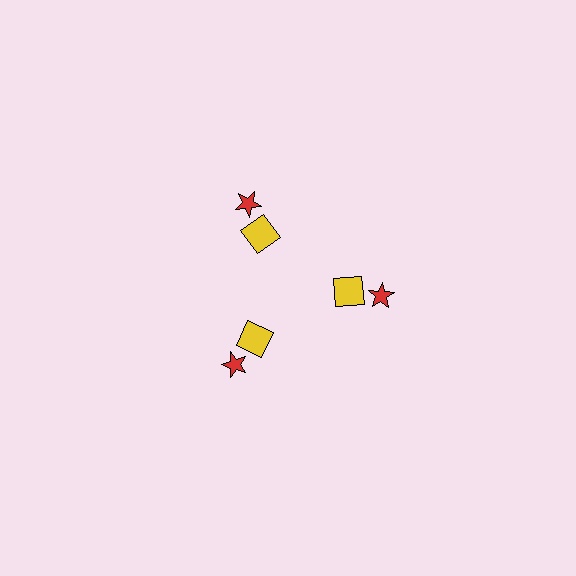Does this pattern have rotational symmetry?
Yes, this pattern has 3-fold rotational symmetry. It looks the same after rotating 120 degrees around the center.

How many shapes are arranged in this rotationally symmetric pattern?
There are 6 shapes, arranged in 3 groups of 2.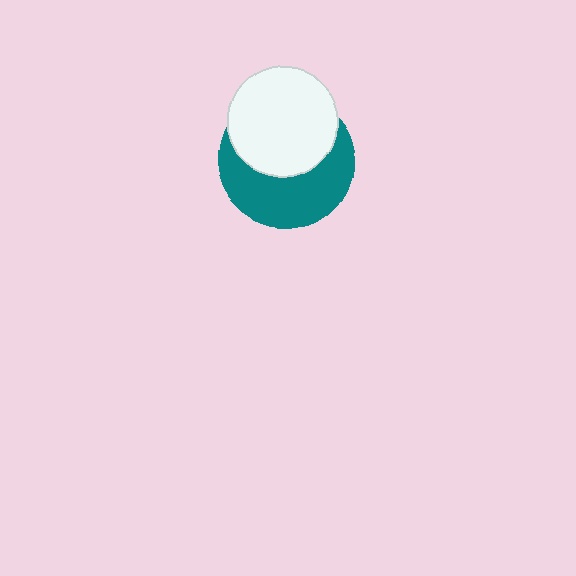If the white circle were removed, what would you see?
You would see the complete teal circle.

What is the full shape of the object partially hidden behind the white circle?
The partially hidden object is a teal circle.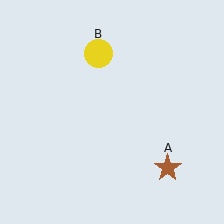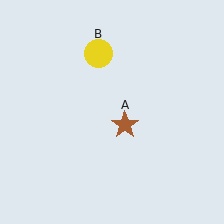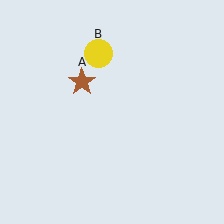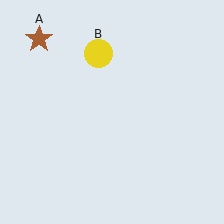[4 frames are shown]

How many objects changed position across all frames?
1 object changed position: brown star (object A).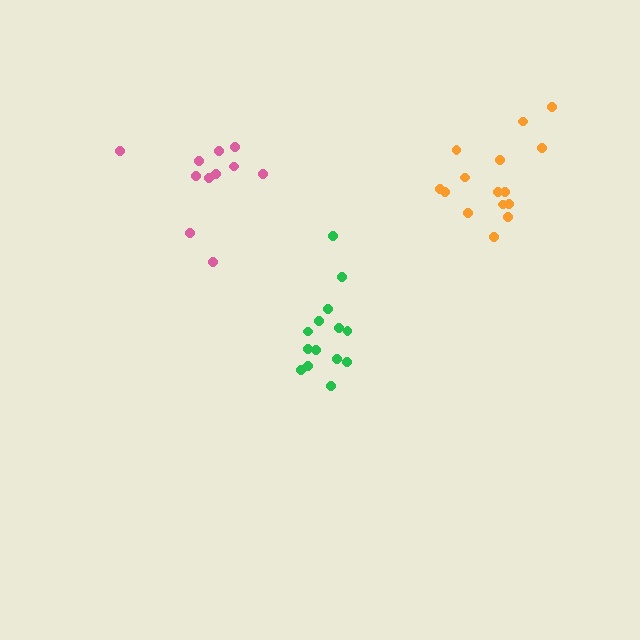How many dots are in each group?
Group 1: 14 dots, Group 2: 11 dots, Group 3: 15 dots (40 total).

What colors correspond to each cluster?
The clusters are colored: green, pink, orange.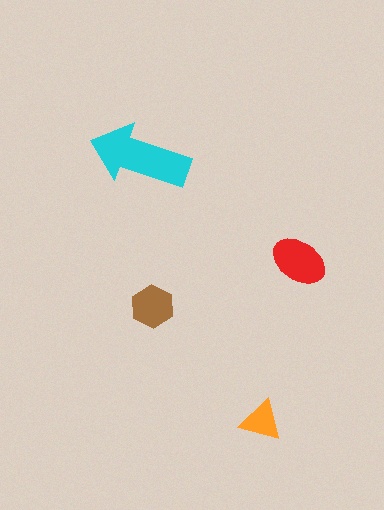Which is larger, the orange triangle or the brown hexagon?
The brown hexagon.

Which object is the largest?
The cyan arrow.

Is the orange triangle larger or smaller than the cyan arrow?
Smaller.